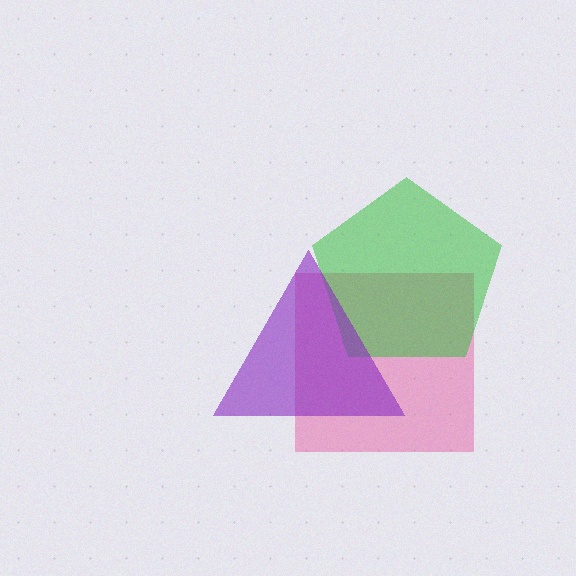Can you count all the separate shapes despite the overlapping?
Yes, there are 3 separate shapes.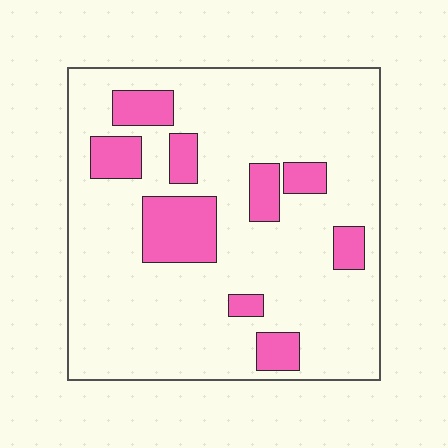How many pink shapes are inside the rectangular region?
9.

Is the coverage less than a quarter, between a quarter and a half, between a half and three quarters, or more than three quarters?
Less than a quarter.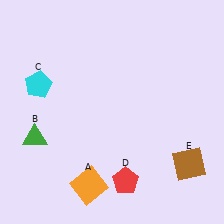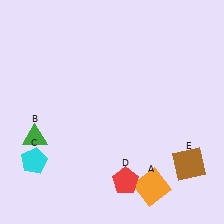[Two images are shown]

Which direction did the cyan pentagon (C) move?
The cyan pentagon (C) moved down.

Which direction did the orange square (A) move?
The orange square (A) moved right.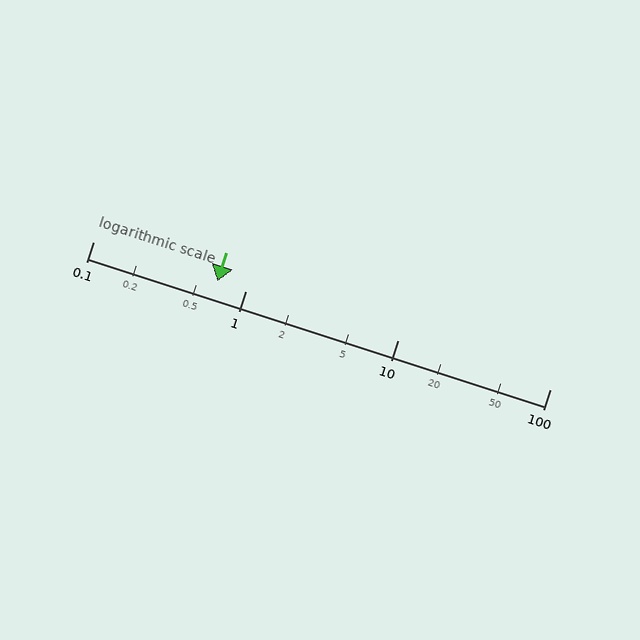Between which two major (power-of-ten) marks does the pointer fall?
The pointer is between 0.1 and 1.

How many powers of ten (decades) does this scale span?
The scale spans 3 decades, from 0.1 to 100.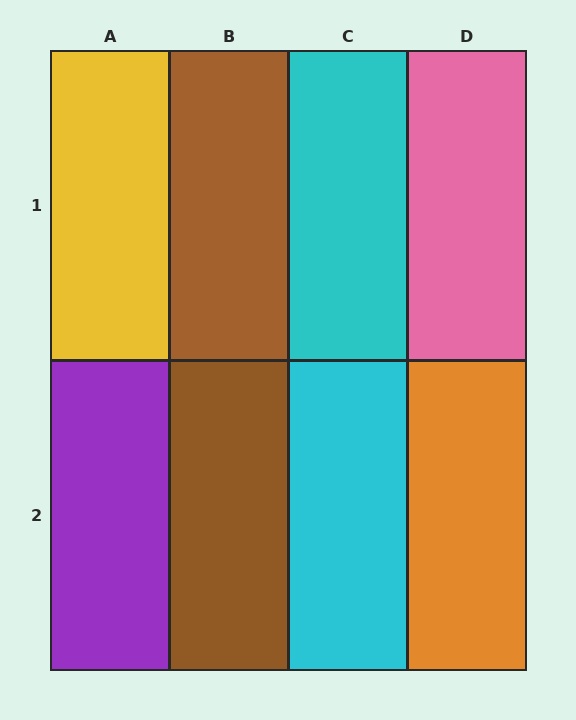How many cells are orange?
1 cell is orange.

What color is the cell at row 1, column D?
Pink.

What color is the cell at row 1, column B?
Brown.